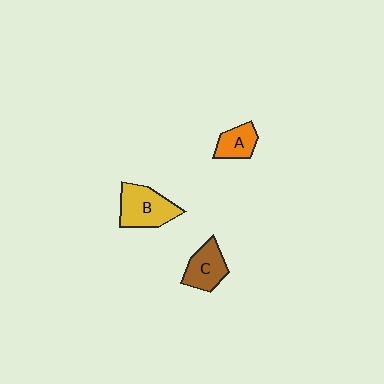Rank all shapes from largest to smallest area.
From largest to smallest: B (yellow), C (brown), A (orange).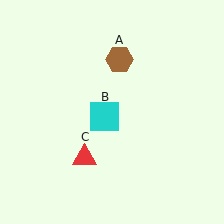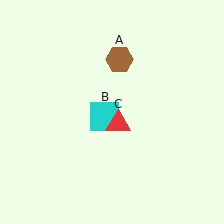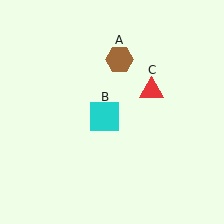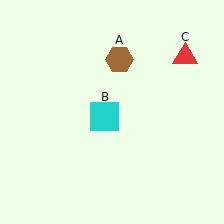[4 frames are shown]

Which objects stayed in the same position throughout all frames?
Brown hexagon (object A) and cyan square (object B) remained stationary.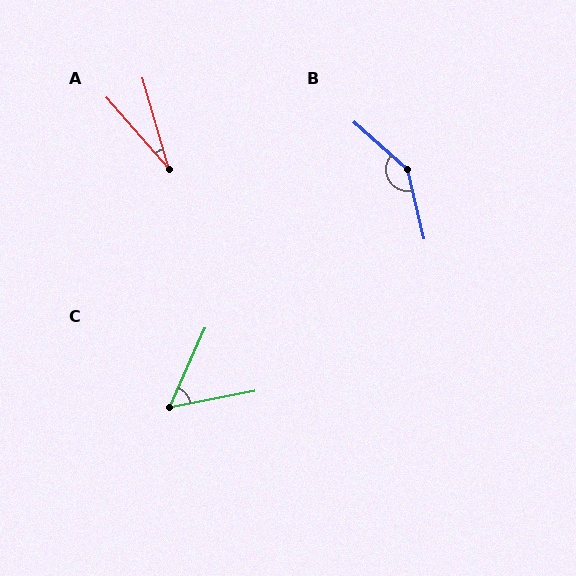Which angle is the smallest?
A, at approximately 25 degrees.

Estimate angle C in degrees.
Approximately 55 degrees.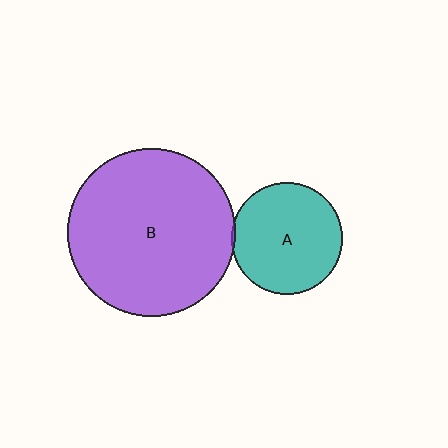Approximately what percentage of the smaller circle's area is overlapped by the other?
Approximately 5%.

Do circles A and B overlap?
Yes.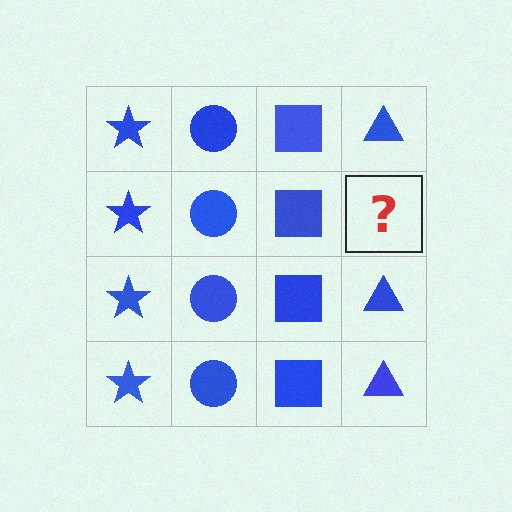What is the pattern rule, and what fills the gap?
The rule is that each column has a consistent shape. The gap should be filled with a blue triangle.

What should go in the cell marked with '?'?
The missing cell should contain a blue triangle.